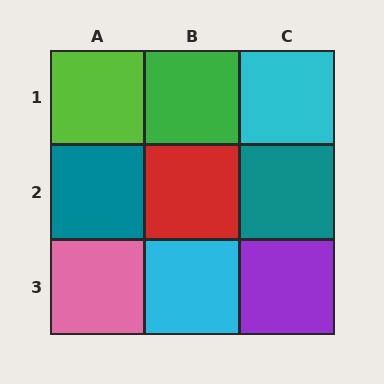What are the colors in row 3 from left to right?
Pink, cyan, purple.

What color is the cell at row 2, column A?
Teal.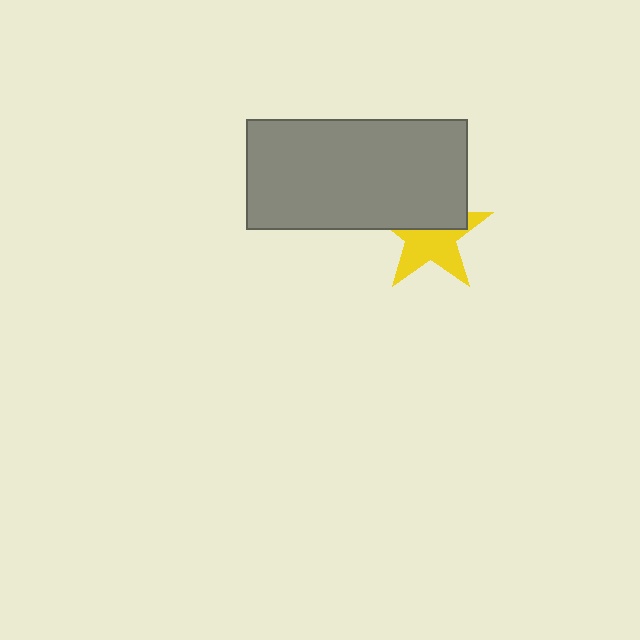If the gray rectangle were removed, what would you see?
You would see the complete yellow star.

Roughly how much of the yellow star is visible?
About half of it is visible (roughly 56%).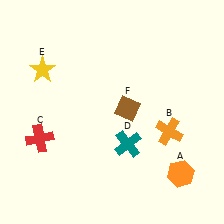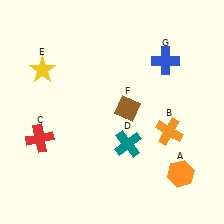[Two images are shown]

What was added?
A blue cross (G) was added in Image 2.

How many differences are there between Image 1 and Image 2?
There is 1 difference between the two images.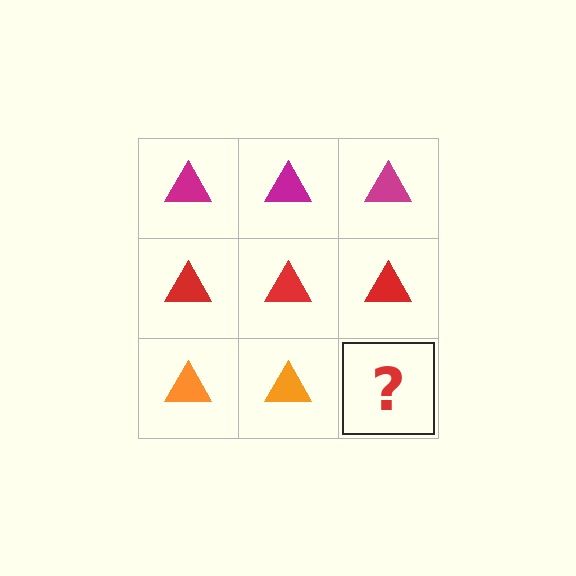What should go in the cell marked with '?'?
The missing cell should contain an orange triangle.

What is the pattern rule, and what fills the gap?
The rule is that each row has a consistent color. The gap should be filled with an orange triangle.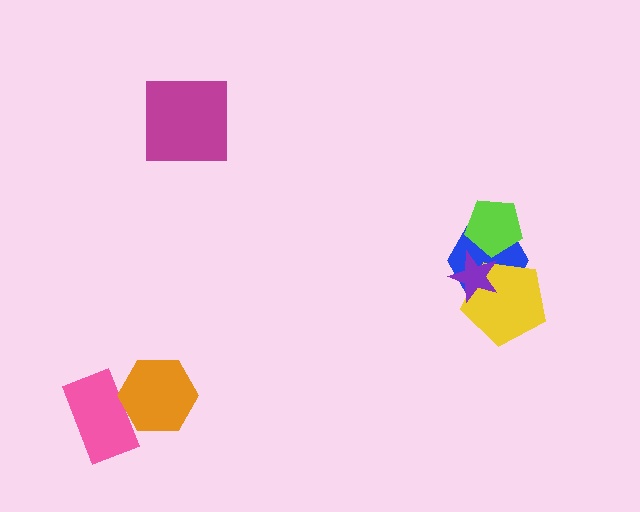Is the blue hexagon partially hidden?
Yes, it is partially covered by another shape.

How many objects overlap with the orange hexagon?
1 object overlaps with the orange hexagon.